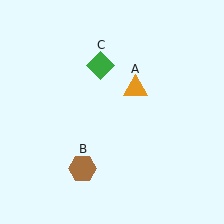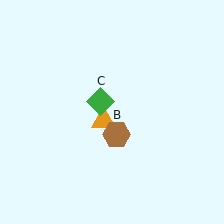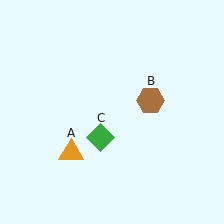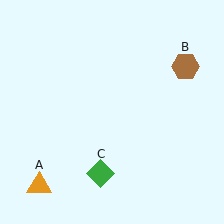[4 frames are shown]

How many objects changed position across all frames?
3 objects changed position: orange triangle (object A), brown hexagon (object B), green diamond (object C).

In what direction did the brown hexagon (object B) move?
The brown hexagon (object B) moved up and to the right.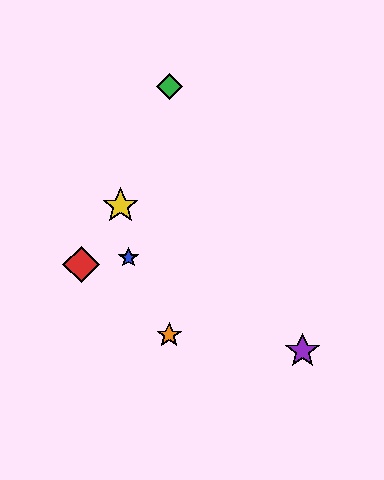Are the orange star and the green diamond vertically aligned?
Yes, both are at x≈169.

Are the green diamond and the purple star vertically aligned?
No, the green diamond is at x≈169 and the purple star is at x≈303.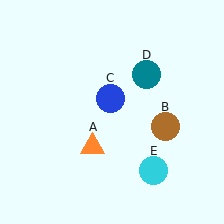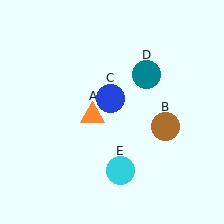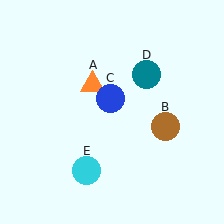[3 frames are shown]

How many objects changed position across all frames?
2 objects changed position: orange triangle (object A), cyan circle (object E).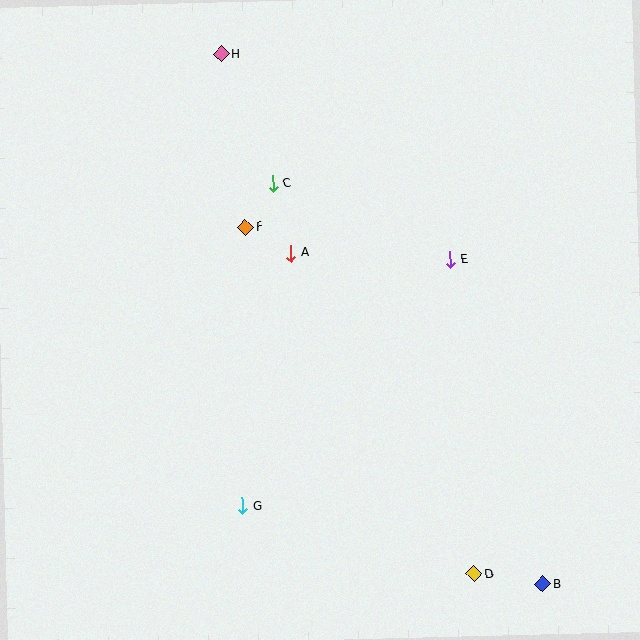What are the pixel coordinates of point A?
Point A is at (291, 253).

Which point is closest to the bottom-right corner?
Point B is closest to the bottom-right corner.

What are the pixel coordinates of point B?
Point B is at (543, 584).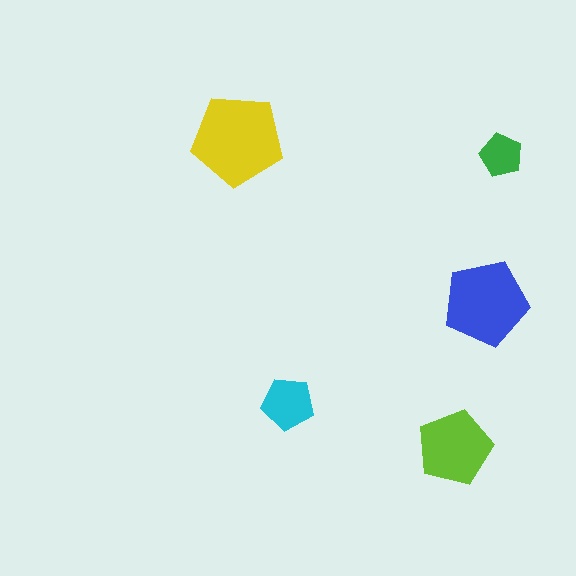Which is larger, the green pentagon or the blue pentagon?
The blue one.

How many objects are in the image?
There are 5 objects in the image.